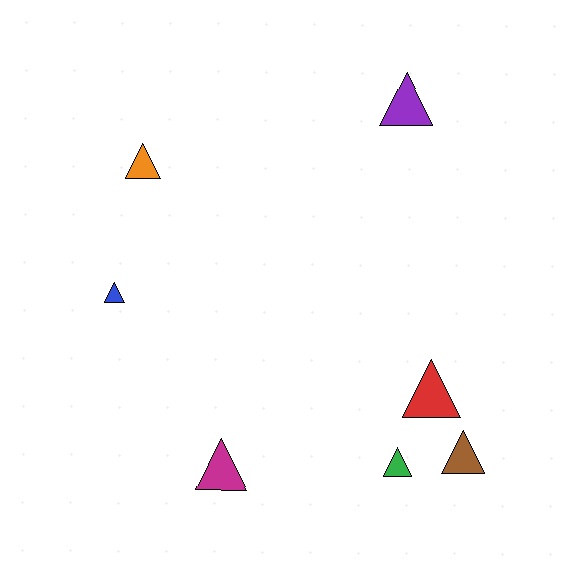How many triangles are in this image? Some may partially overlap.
There are 7 triangles.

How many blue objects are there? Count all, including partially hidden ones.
There is 1 blue object.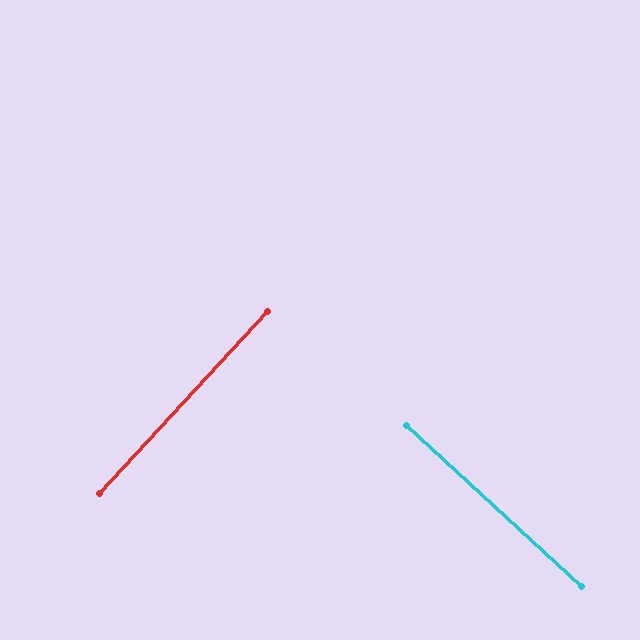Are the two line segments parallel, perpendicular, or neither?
Perpendicular — they meet at approximately 90°.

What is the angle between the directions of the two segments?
Approximately 90 degrees.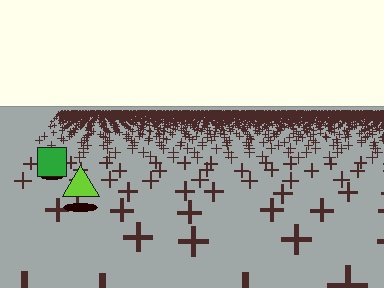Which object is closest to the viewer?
The lime triangle is closest. The texture marks near it are larger and more spread out.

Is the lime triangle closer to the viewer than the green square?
Yes. The lime triangle is closer — you can tell from the texture gradient: the ground texture is coarser near it.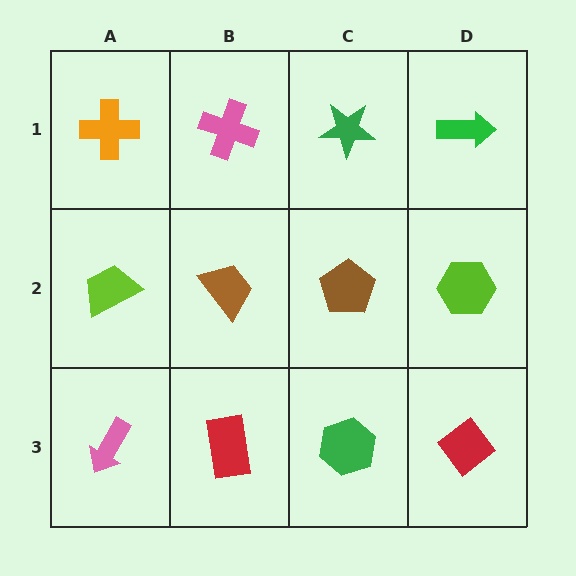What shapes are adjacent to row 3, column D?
A lime hexagon (row 2, column D), a green hexagon (row 3, column C).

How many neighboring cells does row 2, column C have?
4.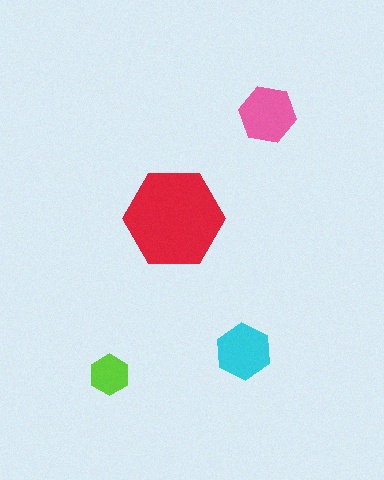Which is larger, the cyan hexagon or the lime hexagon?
The cyan one.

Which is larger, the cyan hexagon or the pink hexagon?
The pink one.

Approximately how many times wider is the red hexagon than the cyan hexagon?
About 2 times wider.